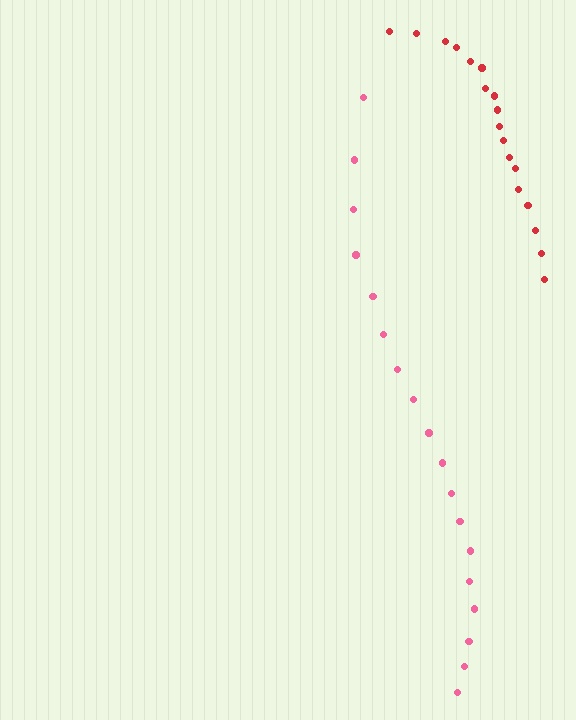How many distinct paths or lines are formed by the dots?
There are 2 distinct paths.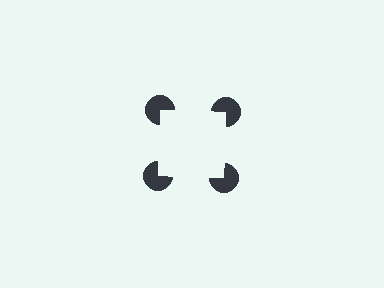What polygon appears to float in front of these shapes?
An illusory square — its edges are inferred from the aligned wedge cuts in the pac-man discs, not physically drawn.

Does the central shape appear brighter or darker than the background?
It typically appears slightly brighter than the background, even though no actual brightness change is drawn.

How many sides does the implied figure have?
4 sides.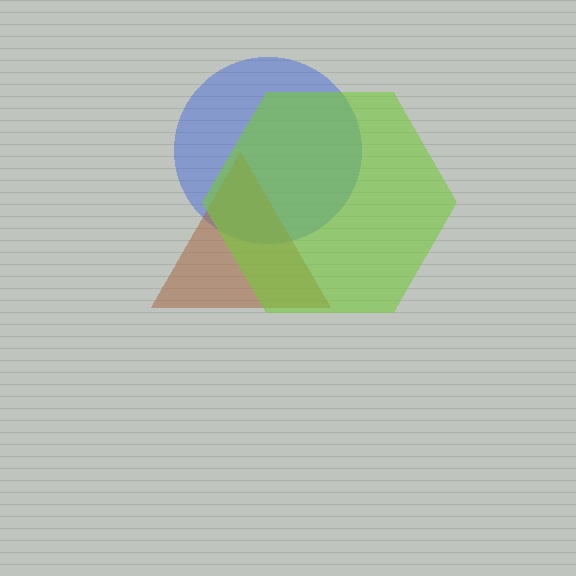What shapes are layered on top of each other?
The layered shapes are: a blue circle, a brown triangle, a lime hexagon.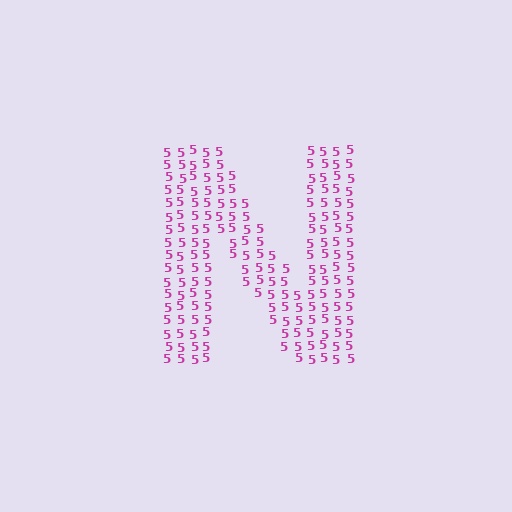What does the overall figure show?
The overall figure shows the letter N.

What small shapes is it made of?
It is made of small digit 5's.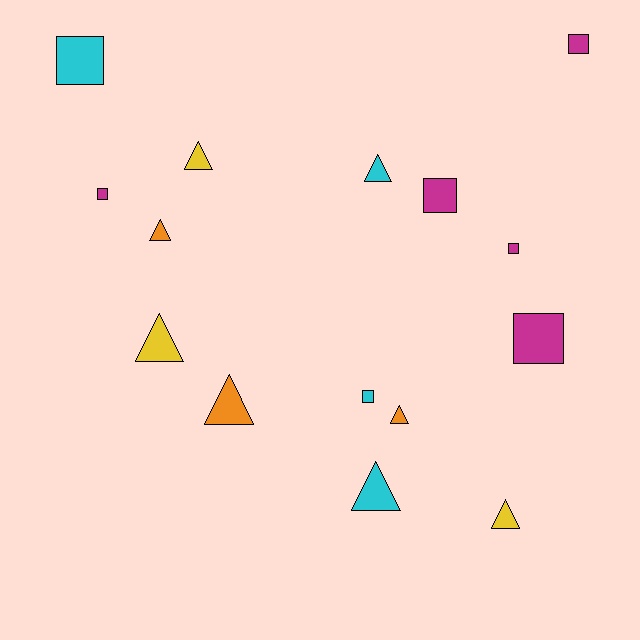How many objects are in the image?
There are 15 objects.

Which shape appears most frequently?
Triangle, with 8 objects.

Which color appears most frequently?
Magenta, with 5 objects.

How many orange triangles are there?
There are 3 orange triangles.